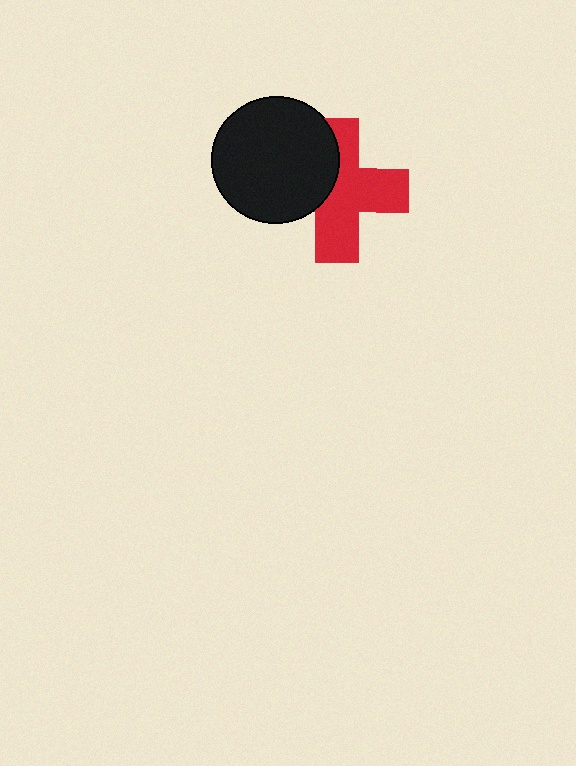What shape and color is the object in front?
The object in front is a black circle.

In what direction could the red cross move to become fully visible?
The red cross could move right. That would shift it out from behind the black circle entirely.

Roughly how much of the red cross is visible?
About half of it is visible (roughly 63%).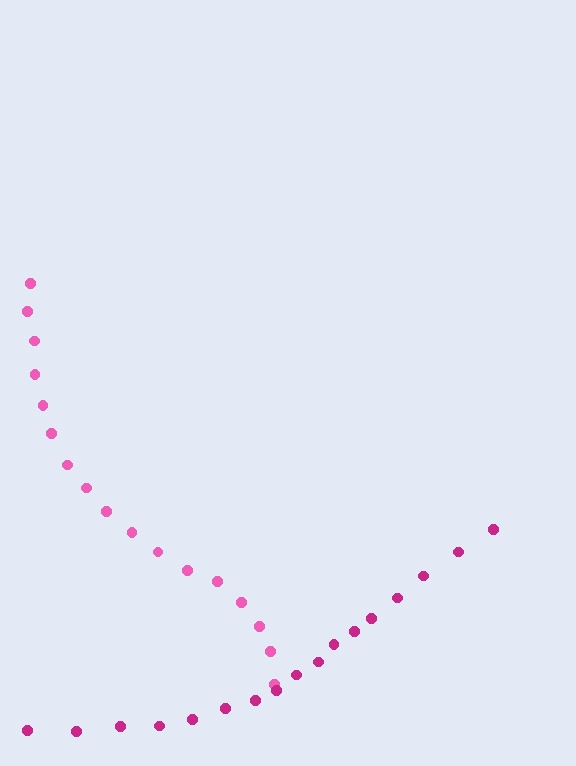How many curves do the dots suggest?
There are 2 distinct paths.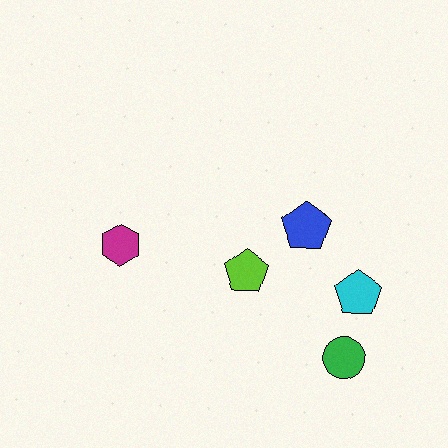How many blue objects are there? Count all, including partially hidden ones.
There is 1 blue object.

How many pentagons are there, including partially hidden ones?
There are 3 pentagons.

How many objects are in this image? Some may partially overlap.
There are 5 objects.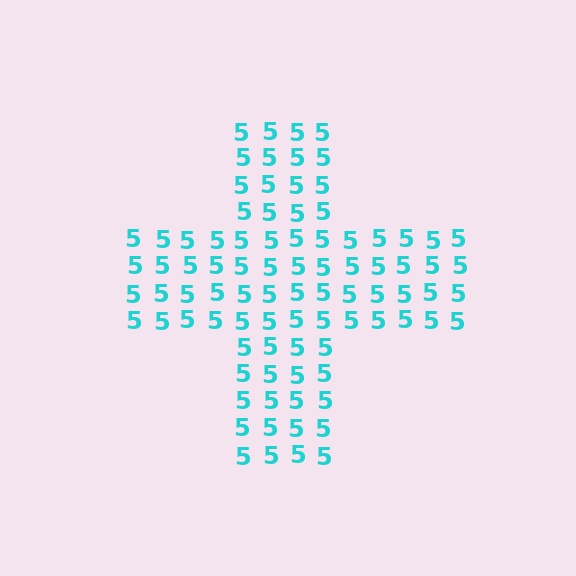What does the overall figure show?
The overall figure shows a cross.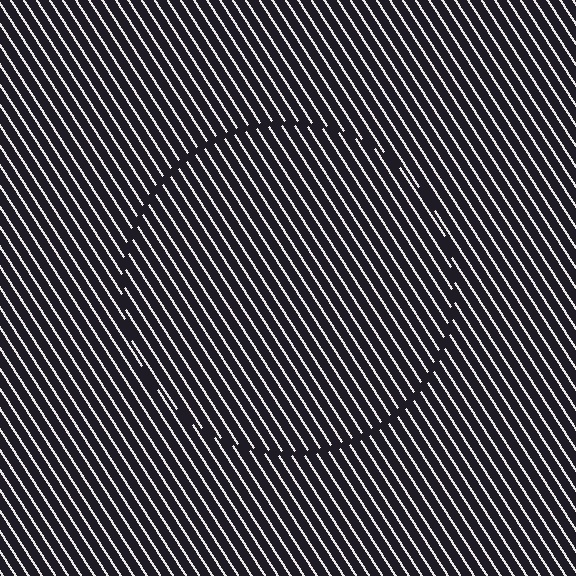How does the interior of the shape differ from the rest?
The interior of the shape contains the same grating, shifted by half a period — the contour is defined by the phase discontinuity where line-ends from the inner and outer gratings abut.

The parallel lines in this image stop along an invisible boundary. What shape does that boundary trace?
An illusory circle. The interior of the shape contains the same grating, shifted by half a period — the contour is defined by the phase discontinuity where line-ends from the inner and outer gratings abut.